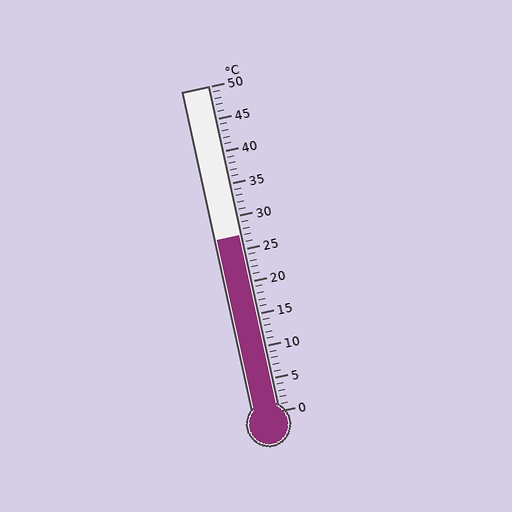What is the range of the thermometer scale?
The thermometer scale ranges from 0°C to 50°C.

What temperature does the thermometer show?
The thermometer shows approximately 27°C.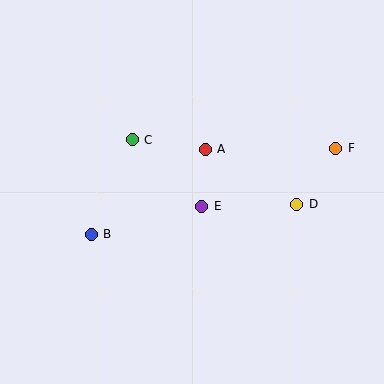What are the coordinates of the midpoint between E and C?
The midpoint between E and C is at (167, 173).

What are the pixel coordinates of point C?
Point C is at (132, 140).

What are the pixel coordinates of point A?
Point A is at (205, 149).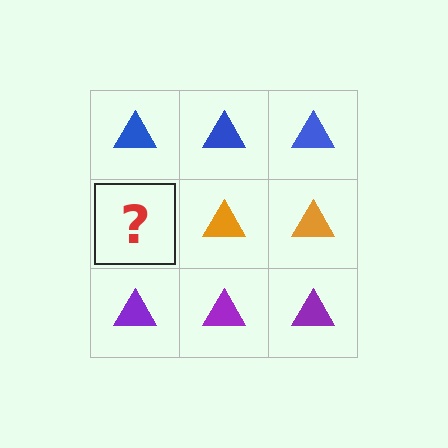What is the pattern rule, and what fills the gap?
The rule is that each row has a consistent color. The gap should be filled with an orange triangle.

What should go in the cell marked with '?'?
The missing cell should contain an orange triangle.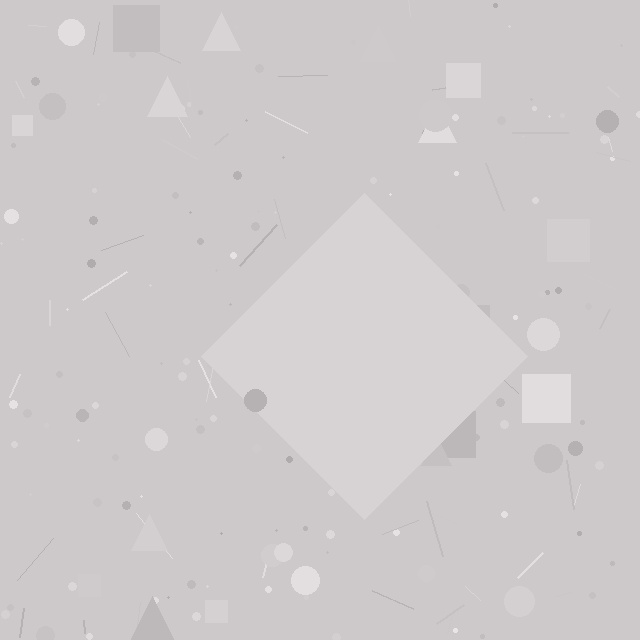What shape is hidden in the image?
A diamond is hidden in the image.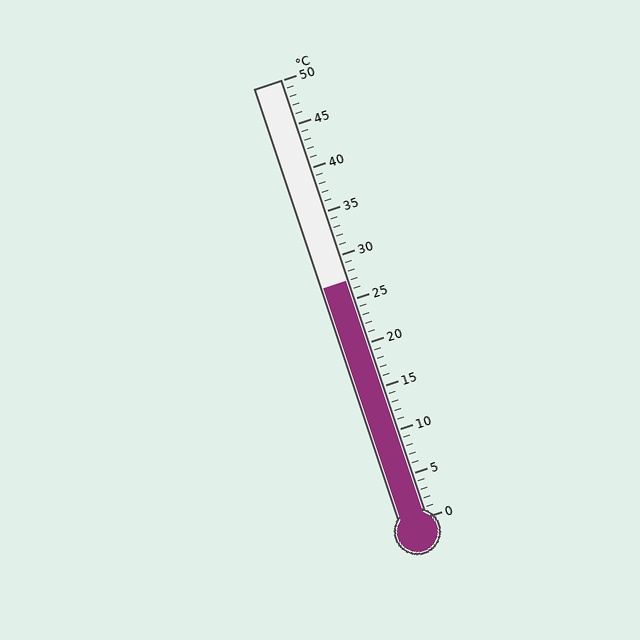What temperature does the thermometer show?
The thermometer shows approximately 27°C.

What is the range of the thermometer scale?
The thermometer scale ranges from 0°C to 50°C.